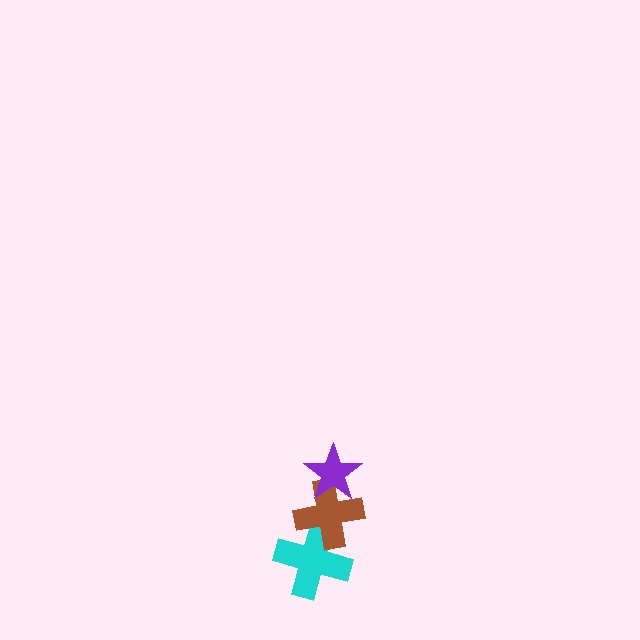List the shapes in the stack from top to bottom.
From top to bottom: the purple star, the brown cross, the cyan cross.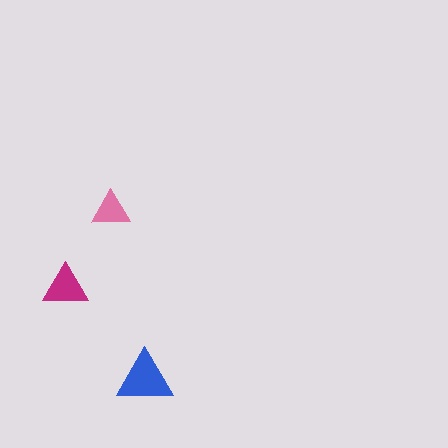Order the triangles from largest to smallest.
the blue one, the magenta one, the pink one.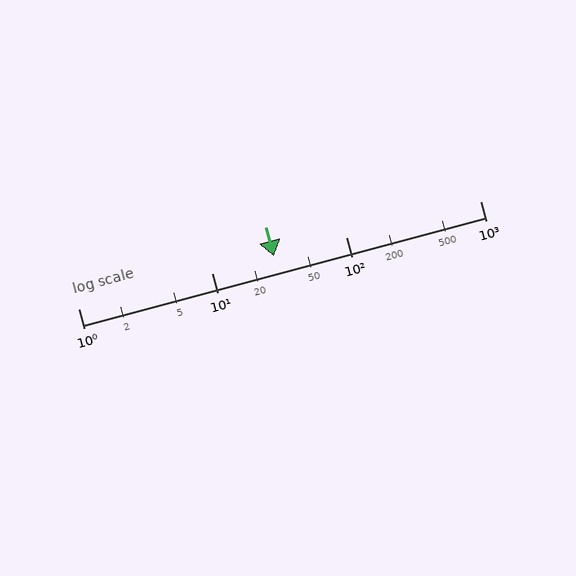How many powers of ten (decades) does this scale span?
The scale spans 3 decades, from 1 to 1000.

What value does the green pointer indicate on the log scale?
The pointer indicates approximately 29.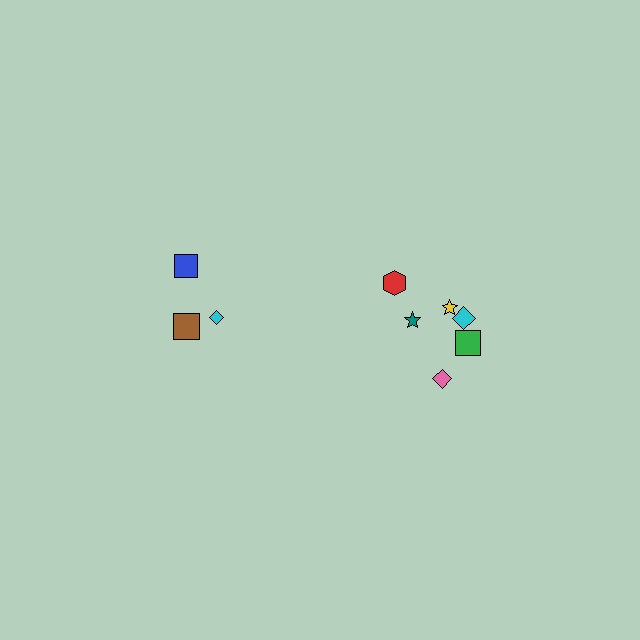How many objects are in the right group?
There are 6 objects.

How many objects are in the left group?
There are 3 objects.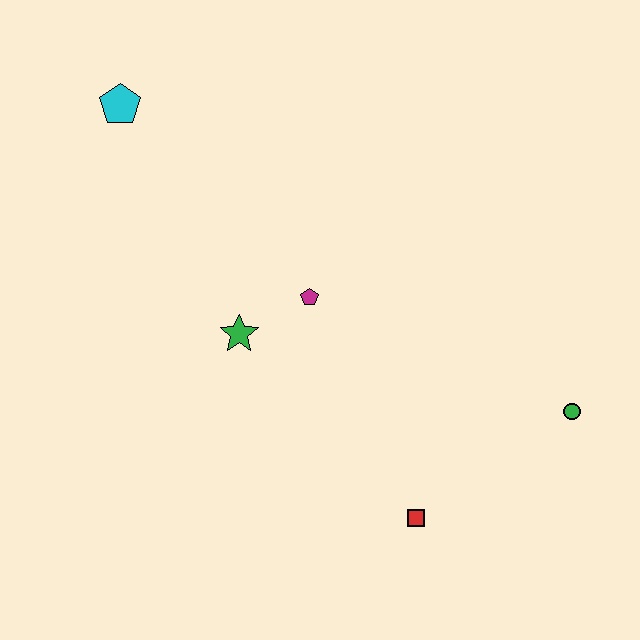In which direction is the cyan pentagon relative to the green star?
The cyan pentagon is above the green star.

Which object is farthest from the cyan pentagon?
The green circle is farthest from the cyan pentagon.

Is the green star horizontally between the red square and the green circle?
No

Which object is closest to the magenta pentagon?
The green star is closest to the magenta pentagon.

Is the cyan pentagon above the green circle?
Yes